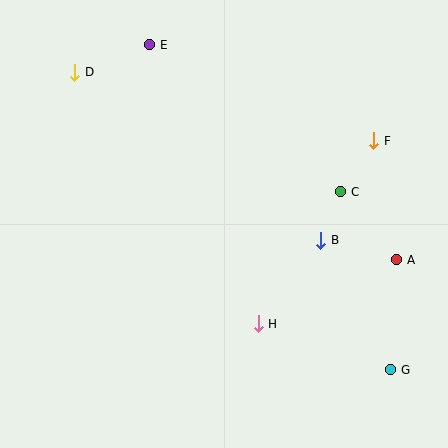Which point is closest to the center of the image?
Point B at (321, 240) is closest to the center.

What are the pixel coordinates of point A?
Point A is at (397, 260).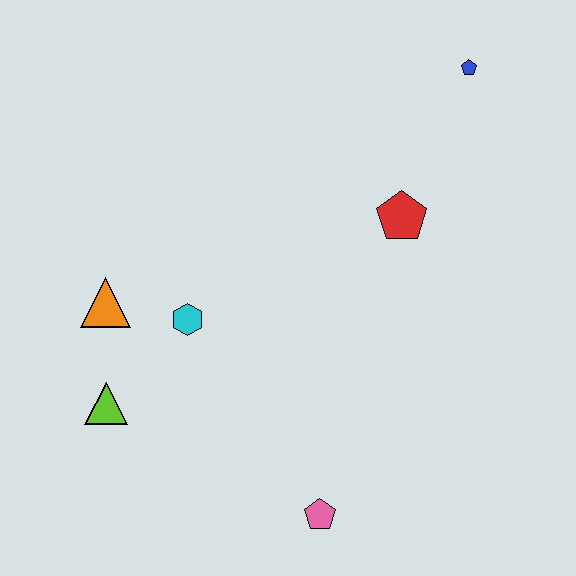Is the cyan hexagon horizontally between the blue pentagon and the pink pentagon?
No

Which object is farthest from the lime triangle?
The blue pentagon is farthest from the lime triangle.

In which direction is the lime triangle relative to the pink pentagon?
The lime triangle is to the left of the pink pentagon.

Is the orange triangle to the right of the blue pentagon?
No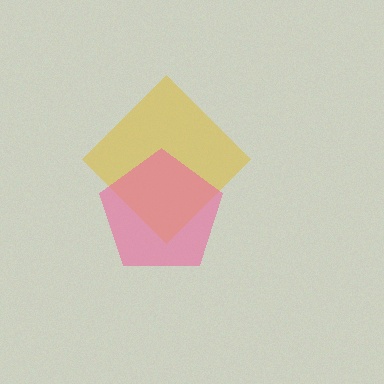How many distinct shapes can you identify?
There are 2 distinct shapes: a yellow diamond, a pink pentagon.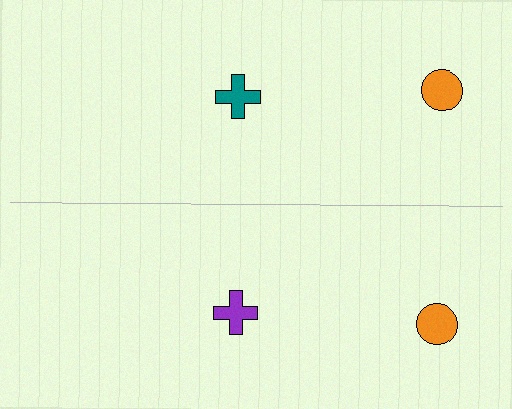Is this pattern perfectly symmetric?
No, the pattern is not perfectly symmetric. The purple cross on the bottom side breaks the symmetry — its mirror counterpart is teal.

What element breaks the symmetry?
The purple cross on the bottom side breaks the symmetry — its mirror counterpart is teal.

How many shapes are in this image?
There are 4 shapes in this image.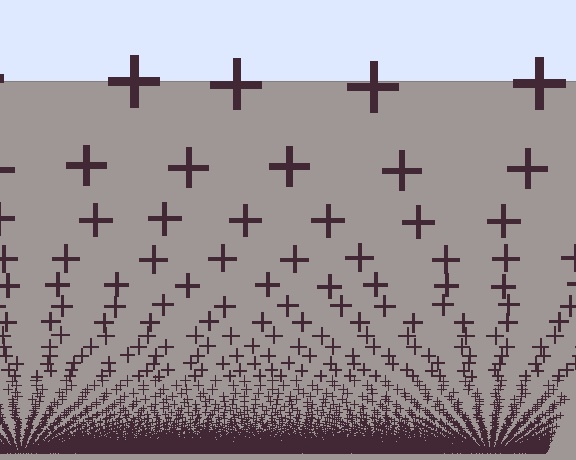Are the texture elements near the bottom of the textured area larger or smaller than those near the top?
Smaller. The gradient is inverted — elements near the bottom are smaller and denser.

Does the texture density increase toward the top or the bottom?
Density increases toward the bottom.